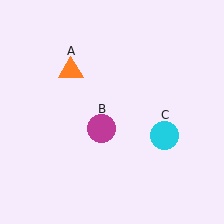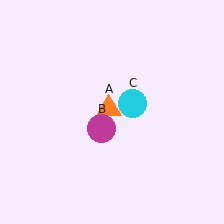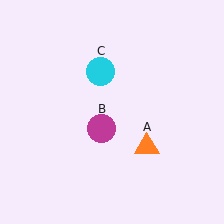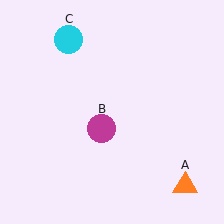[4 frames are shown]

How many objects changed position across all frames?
2 objects changed position: orange triangle (object A), cyan circle (object C).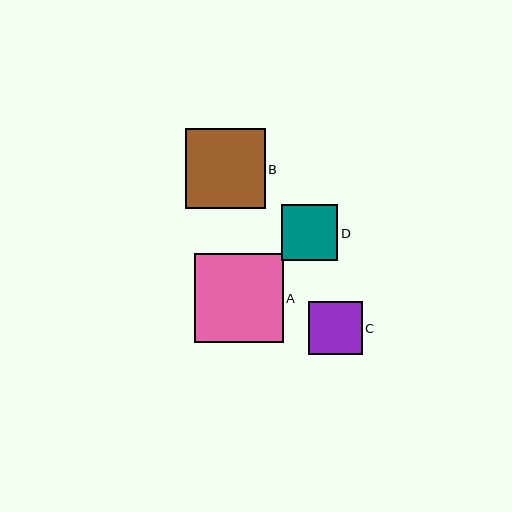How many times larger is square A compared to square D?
Square A is approximately 1.6 times the size of square D.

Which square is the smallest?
Square C is the smallest with a size of approximately 54 pixels.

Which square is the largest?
Square A is the largest with a size of approximately 89 pixels.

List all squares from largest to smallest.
From largest to smallest: A, B, D, C.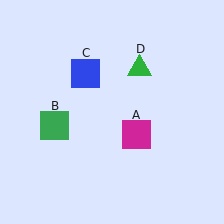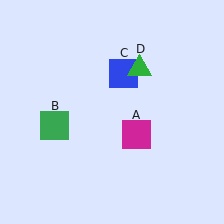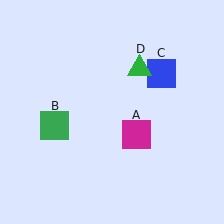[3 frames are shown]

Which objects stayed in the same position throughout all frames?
Magenta square (object A) and green square (object B) and green triangle (object D) remained stationary.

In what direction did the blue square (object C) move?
The blue square (object C) moved right.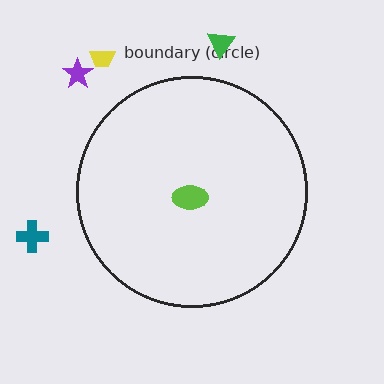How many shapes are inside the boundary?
1 inside, 4 outside.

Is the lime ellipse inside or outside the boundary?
Inside.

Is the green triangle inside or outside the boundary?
Outside.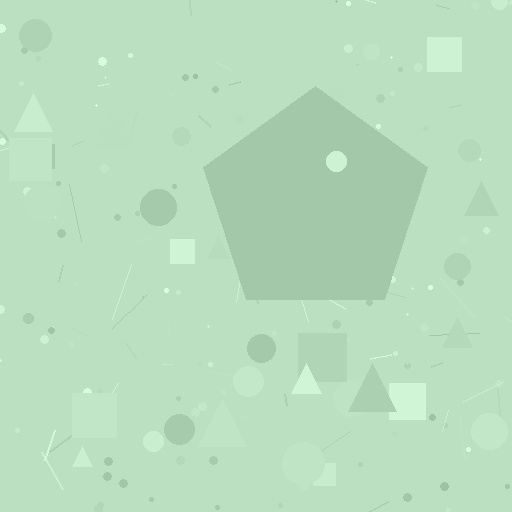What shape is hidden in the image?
A pentagon is hidden in the image.